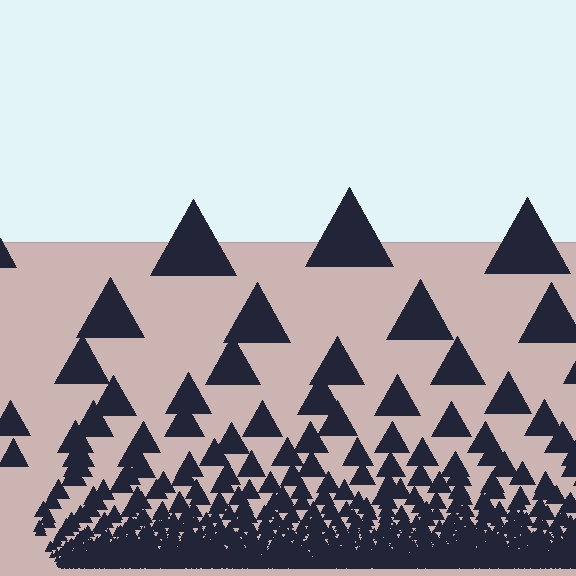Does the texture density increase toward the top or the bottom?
Density increases toward the bottom.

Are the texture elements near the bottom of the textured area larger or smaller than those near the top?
Smaller. The gradient is inverted — elements near the bottom are smaller and denser.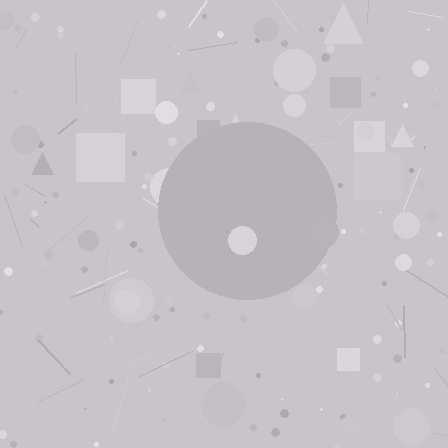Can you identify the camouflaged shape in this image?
The camouflaged shape is a circle.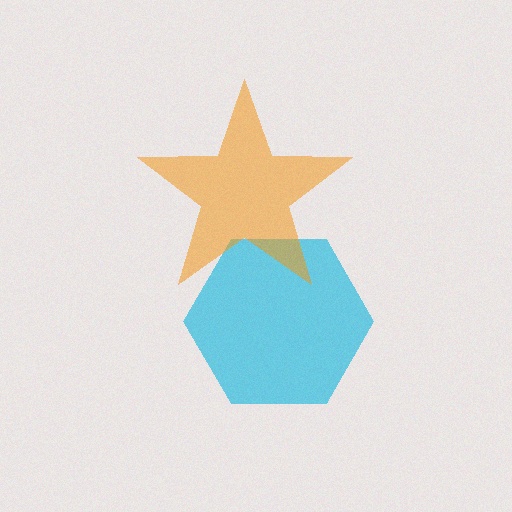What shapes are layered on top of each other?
The layered shapes are: a cyan hexagon, an orange star.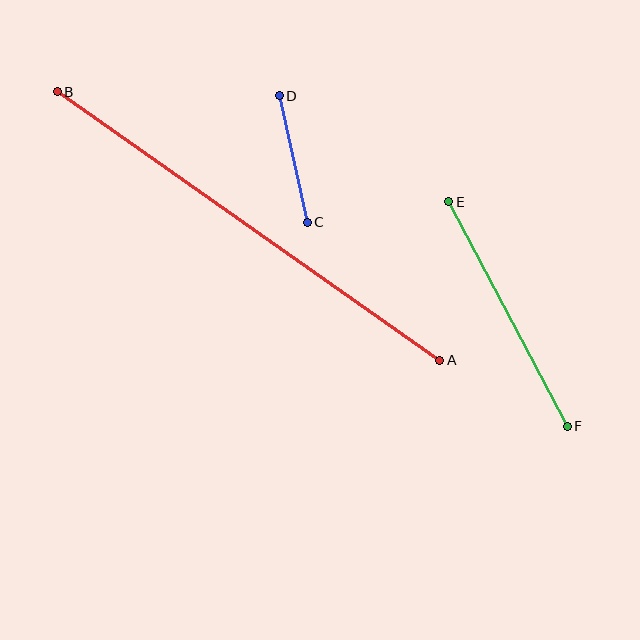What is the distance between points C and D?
The distance is approximately 129 pixels.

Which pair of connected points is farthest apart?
Points A and B are farthest apart.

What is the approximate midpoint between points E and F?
The midpoint is at approximately (508, 314) pixels.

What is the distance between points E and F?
The distance is approximately 254 pixels.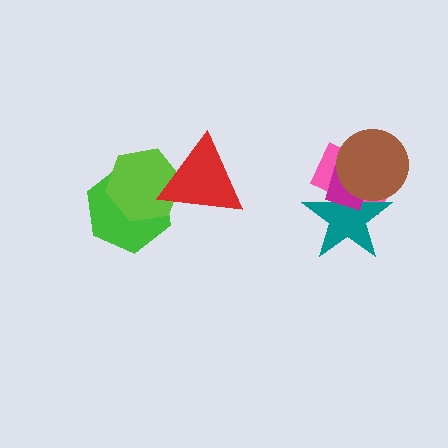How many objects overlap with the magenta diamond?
3 objects overlap with the magenta diamond.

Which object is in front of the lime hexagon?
The red triangle is in front of the lime hexagon.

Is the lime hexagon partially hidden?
Yes, it is partially covered by another shape.